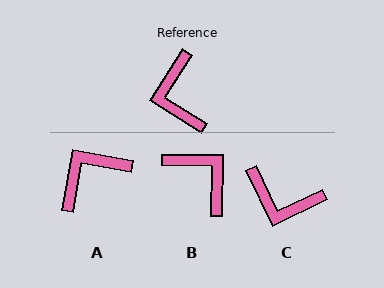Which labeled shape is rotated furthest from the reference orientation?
B, about 148 degrees away.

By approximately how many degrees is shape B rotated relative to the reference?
Approximately 148 degrees clockwise.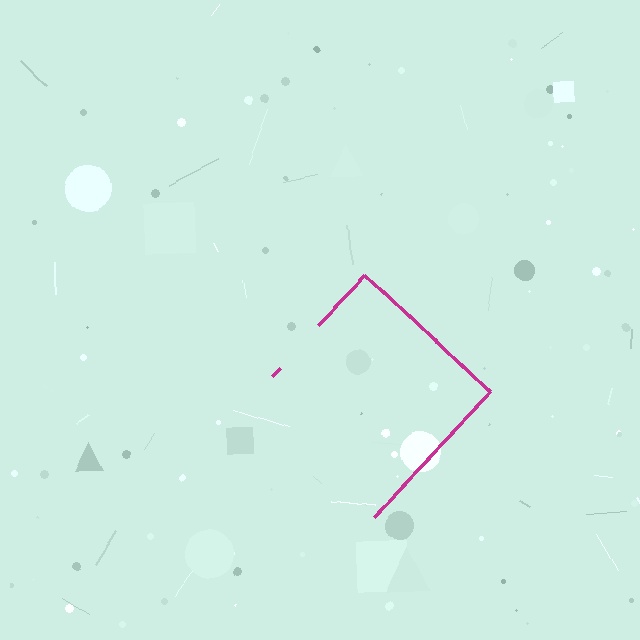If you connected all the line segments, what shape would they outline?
They would outline a diamond.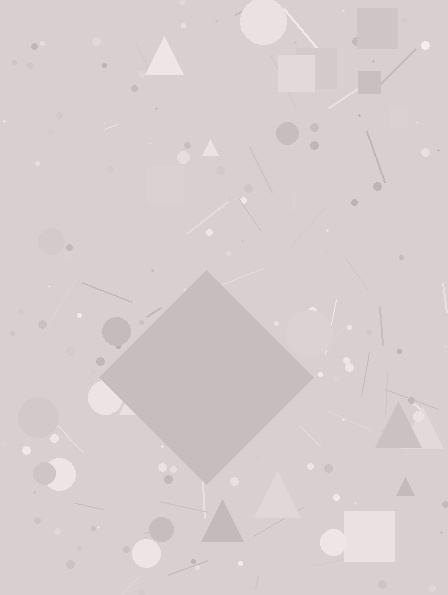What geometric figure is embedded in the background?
A diamond is embedded in the background.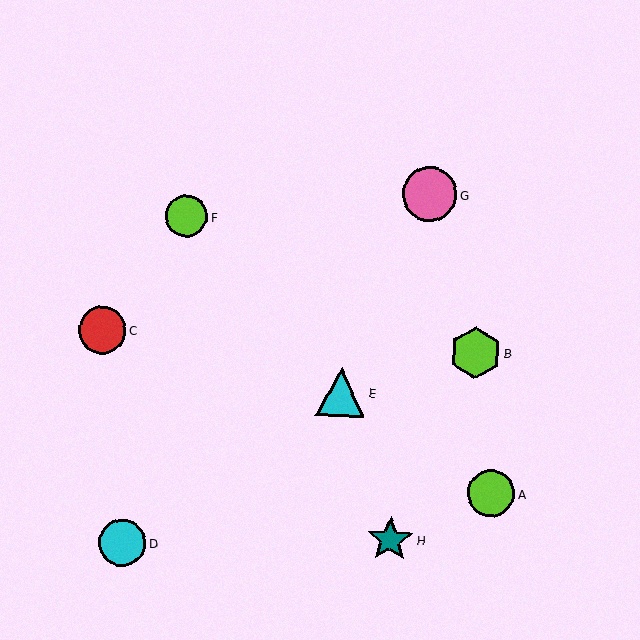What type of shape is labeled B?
Shape B is a lime hexagon.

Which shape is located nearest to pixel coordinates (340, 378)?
The cyan triangle (labeled E) at (341, 392) is nearest to that location.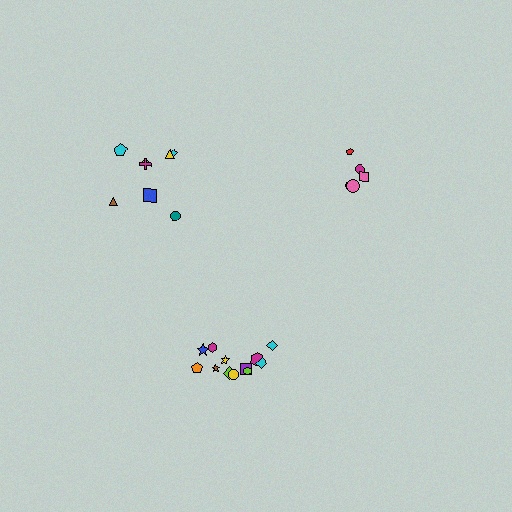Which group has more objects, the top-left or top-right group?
The top-left group.